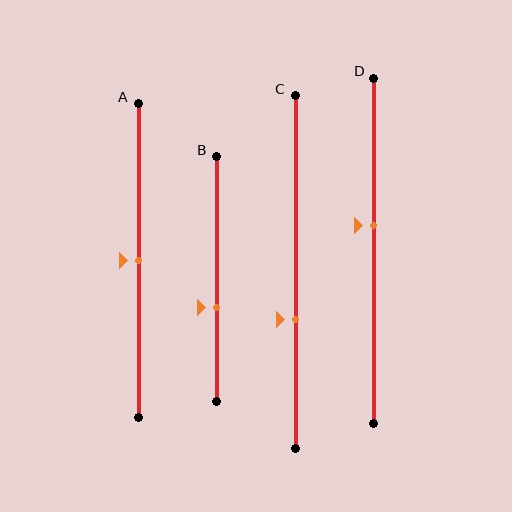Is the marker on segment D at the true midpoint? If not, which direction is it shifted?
No, the marker on segment D is shifted upward by about 7% of the segment length.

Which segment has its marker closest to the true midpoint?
Segment A has its marker closest to the true midpoint.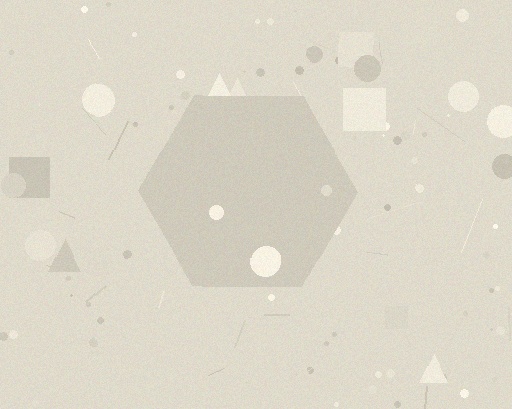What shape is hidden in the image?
A hexagon is hidden in the image.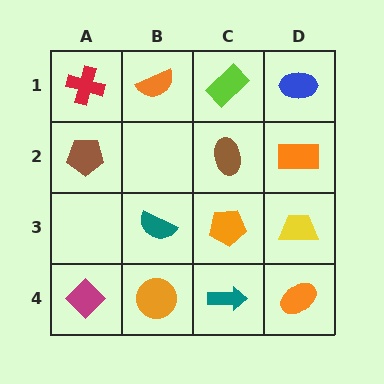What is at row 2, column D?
An orange rectangle.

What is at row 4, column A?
A magenta diamond.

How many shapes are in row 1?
4 shapes.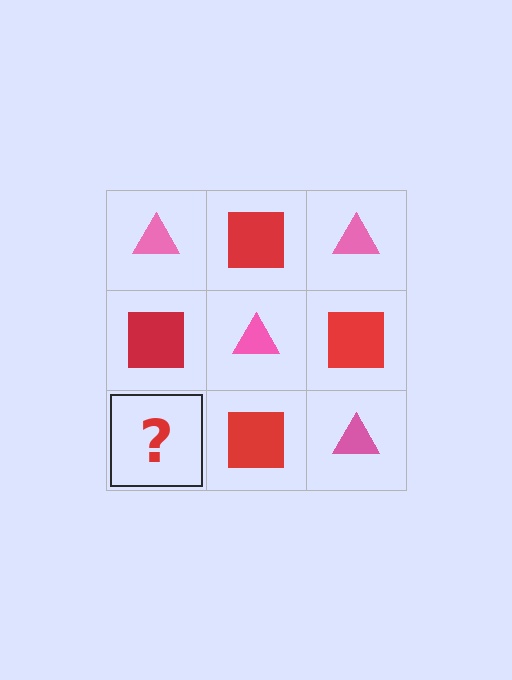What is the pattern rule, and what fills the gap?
The rule is that it alternates pink triangle and red square in a checkerboard pattern. The gap should be filled with a pink triangle.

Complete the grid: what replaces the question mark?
The question mark should be replaced with a pink triangle.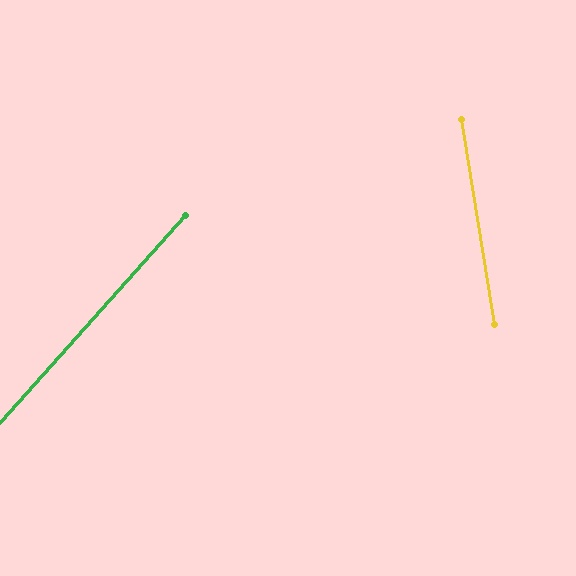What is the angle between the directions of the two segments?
Approximately 51 degrees.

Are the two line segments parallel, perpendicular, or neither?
Neither parallel nor perpendicular — they differ by about 51°.